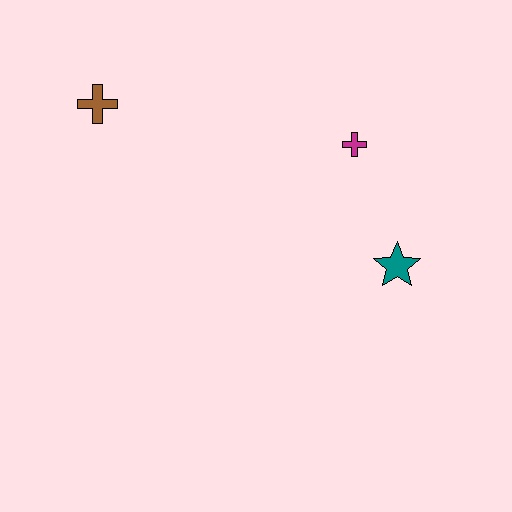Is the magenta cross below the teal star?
No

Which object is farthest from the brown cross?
The teal star is farthest from the brown cross.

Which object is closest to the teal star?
The magenta cross is closest to the teal star.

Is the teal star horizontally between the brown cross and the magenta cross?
No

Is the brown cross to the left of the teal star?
Yes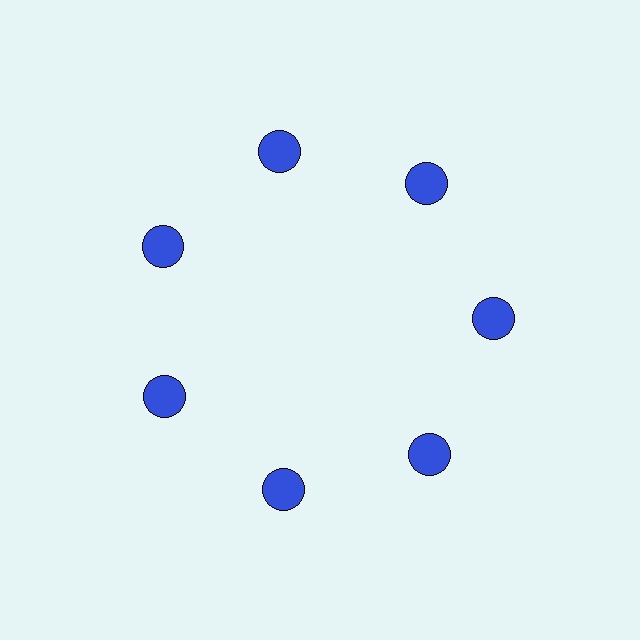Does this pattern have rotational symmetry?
Yes, this pattern has 7-fold rotational symmetry. It looks the same after rotating 51 degrees around the center.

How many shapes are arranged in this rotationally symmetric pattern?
There are 7 shapes, arranged in 7 groups of 1.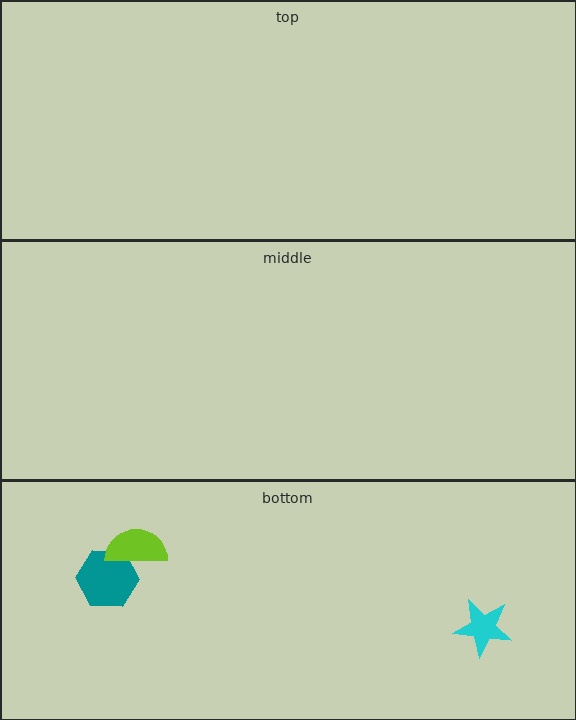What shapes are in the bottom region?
The teal hexagon, the cyan star, the lime semicircle.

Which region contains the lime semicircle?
The bottom region.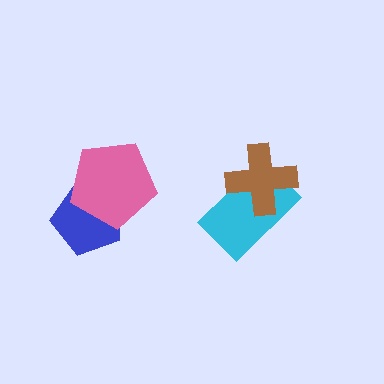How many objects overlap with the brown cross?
1 object overlaps with the brown cross.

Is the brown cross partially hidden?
No, no other shape covers it.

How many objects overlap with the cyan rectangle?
1 object overlaps with the cyan rectangle.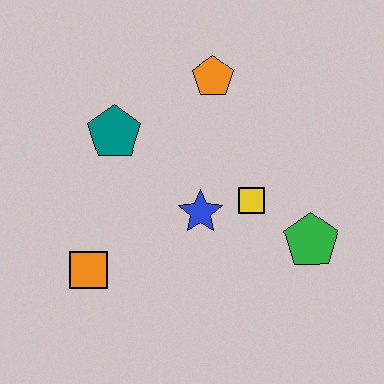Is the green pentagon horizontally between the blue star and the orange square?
No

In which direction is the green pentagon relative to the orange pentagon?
The green pentagon is below the orange pentagon.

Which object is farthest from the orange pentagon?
The orange square is farthest from the orange pentagon.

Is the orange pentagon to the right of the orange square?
Yes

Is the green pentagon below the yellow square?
Yes